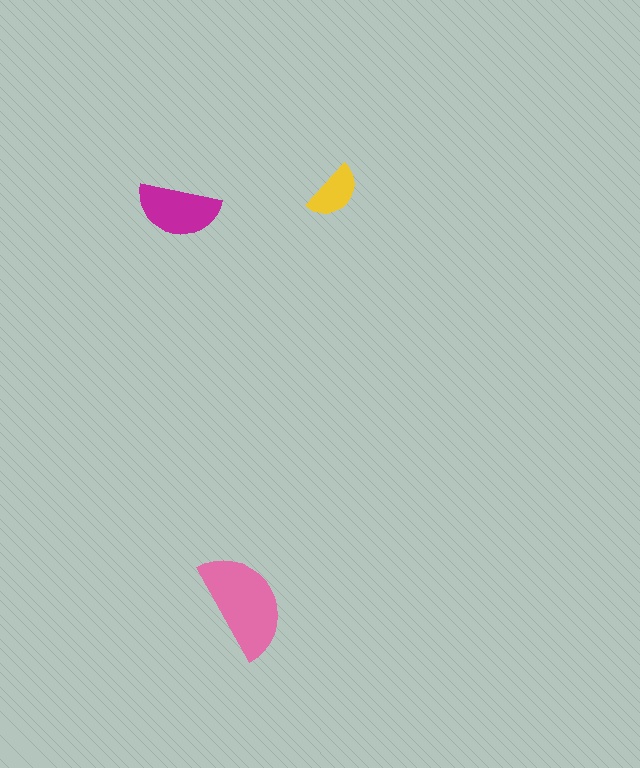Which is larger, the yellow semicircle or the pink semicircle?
The pink one.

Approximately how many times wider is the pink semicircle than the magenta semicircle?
About 1.5 times wider.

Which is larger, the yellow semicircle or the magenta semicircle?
The magenta one.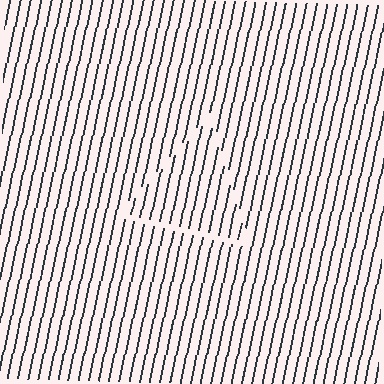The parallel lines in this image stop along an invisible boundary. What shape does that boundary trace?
An illusory triangle. The interior of the shape contains the same grating, shifted by half a period — the contour is defined by the phase discontinuity where line-ends from the inner and outer gratings abut.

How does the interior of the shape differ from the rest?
The interior of the shape contains the same grating, shifted by half a period — the contour is defined by the phase discontinuity where line-ends from the inner and outer gratings abut.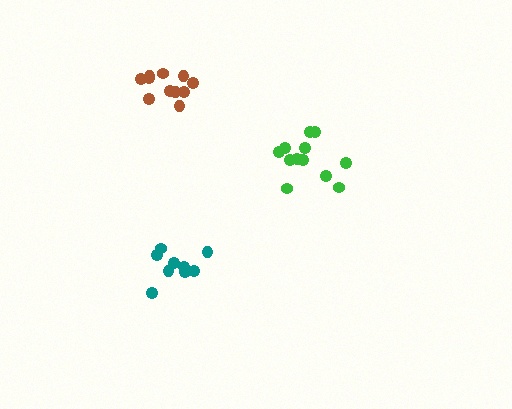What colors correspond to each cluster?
The clusters are colored: green, brown, teal.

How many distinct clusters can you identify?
There are 3 distinct clusters.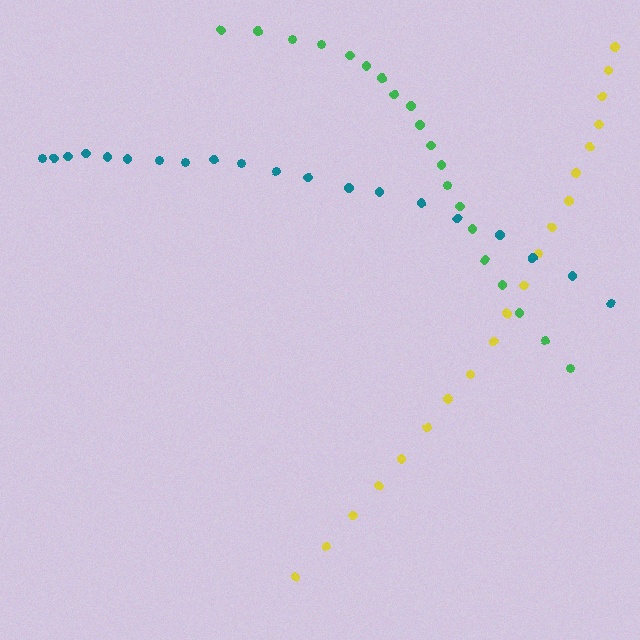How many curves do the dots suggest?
There are 3 distinct paths.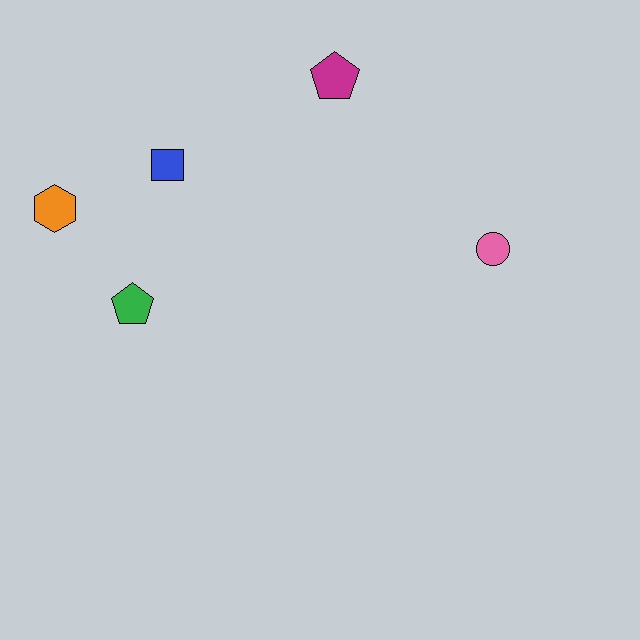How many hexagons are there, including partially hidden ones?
There is 1 hexagon.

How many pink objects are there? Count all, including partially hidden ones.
There is 1 pink object.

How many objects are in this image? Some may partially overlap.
There are 5 objects.